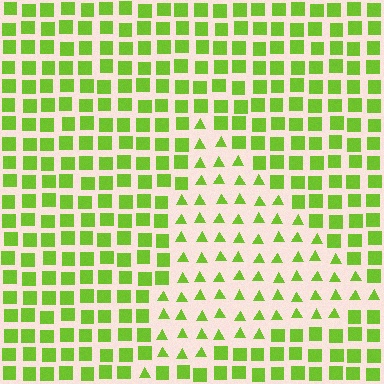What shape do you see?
I see a triangle.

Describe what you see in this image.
The image is filled with small lime elements arranged in a uniform grid. A triangle-shaped region contains triangles, while the surrounding area contains squares. The boundary is defined purely by the change in element shape.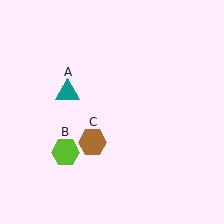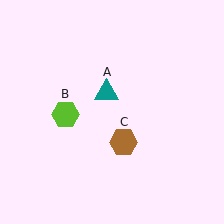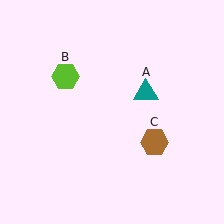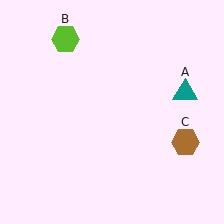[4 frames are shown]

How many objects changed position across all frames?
3 objects changed position: teal triangle (object A), lime hexagon (object B), brown hexagon (object C).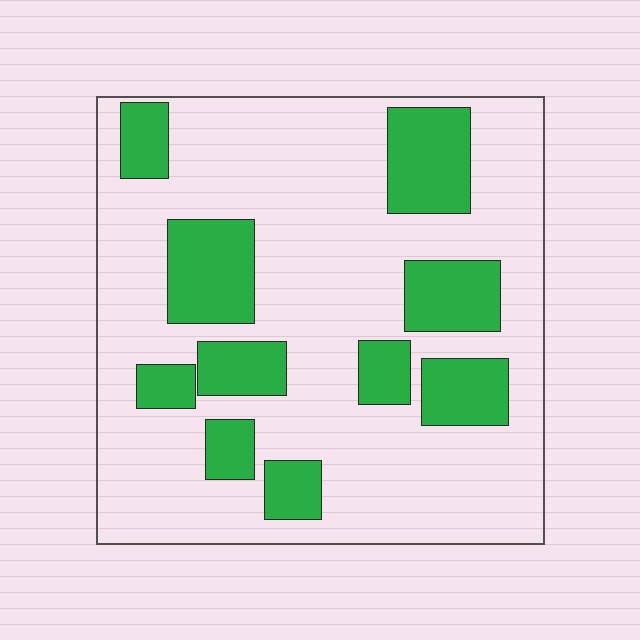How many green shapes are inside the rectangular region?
10.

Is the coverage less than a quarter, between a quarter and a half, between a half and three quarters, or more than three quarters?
Between a quarter and a half.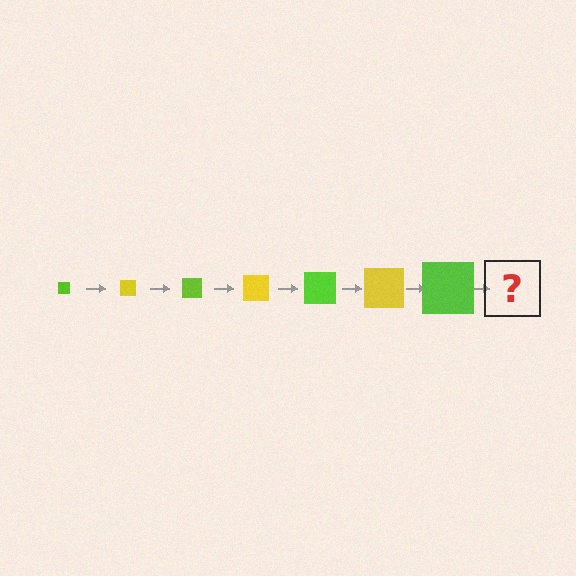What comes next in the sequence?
The next element should be a yellow square, larger than the previous one.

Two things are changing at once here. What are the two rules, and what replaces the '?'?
The two rules are that the square grows larger each step and the color cycles through lime and yellow. The '?' should be a yellow square, larger than the previous one.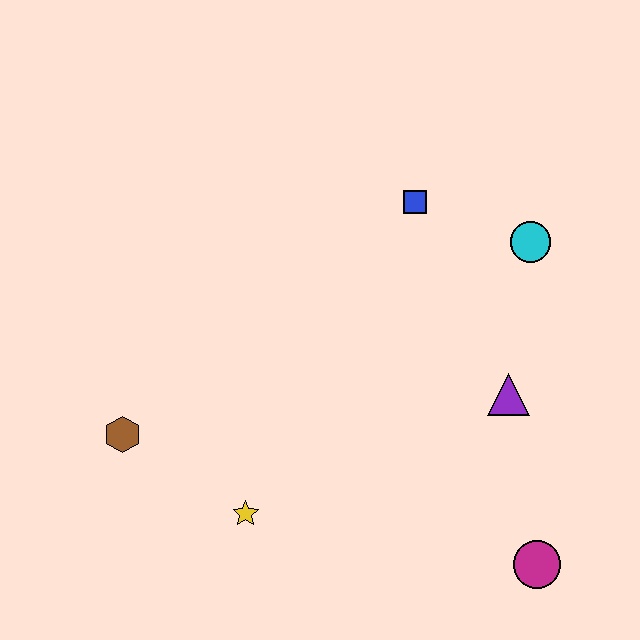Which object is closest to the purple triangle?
The cyan circle is closest to the purple triangle.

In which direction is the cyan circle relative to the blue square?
The cyan circle is to the right of the blue square.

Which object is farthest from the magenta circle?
The brown hexagon is farthest from the magenta circle.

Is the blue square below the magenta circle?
No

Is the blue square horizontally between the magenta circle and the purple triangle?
No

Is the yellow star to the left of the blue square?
Yes